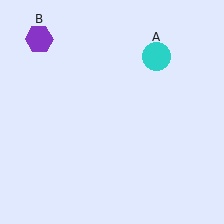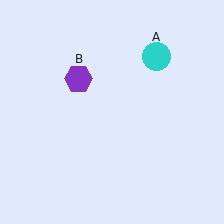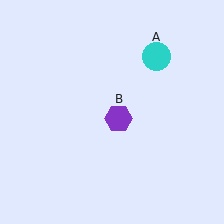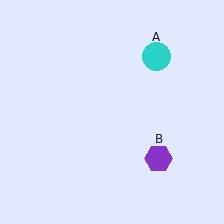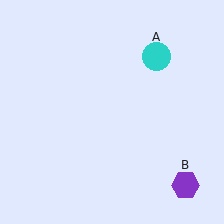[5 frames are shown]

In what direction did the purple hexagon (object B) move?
The purple hexagon (object B) moved down and to the right.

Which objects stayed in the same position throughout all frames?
Cyan circle (object A) remained stationary.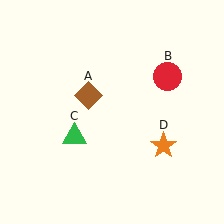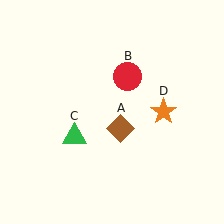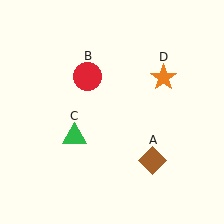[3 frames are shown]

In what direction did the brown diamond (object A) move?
The brown diamond (object A) moved down and to the right.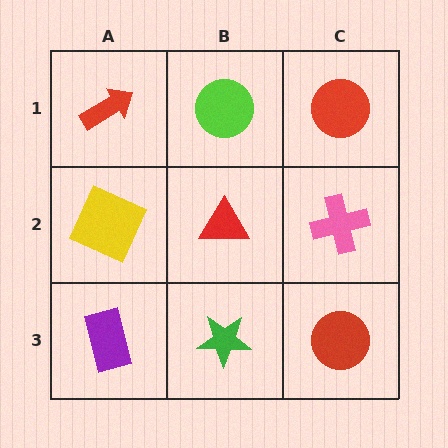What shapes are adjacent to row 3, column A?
A yellow square (row 2, column A), a green star (row 3, column B).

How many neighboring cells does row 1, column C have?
2.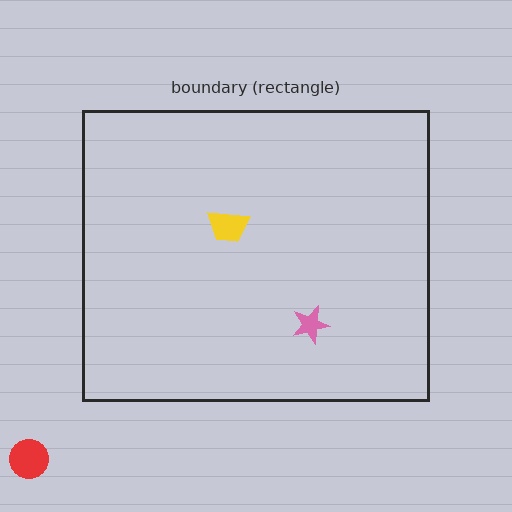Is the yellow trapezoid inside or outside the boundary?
Inside.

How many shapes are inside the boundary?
2 inside, 1 outside.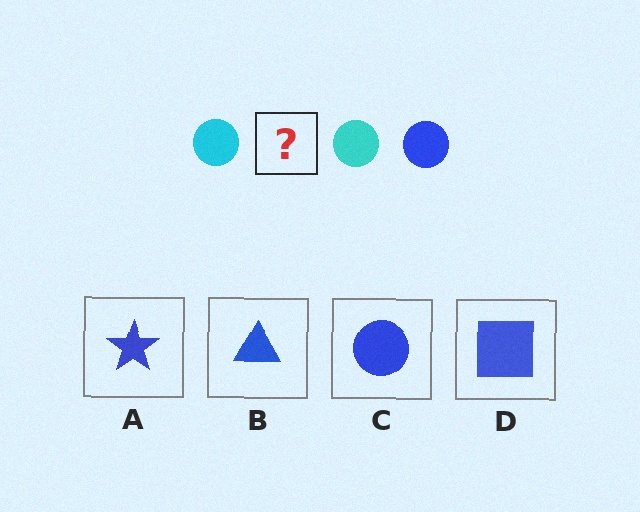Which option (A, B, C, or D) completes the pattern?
C.